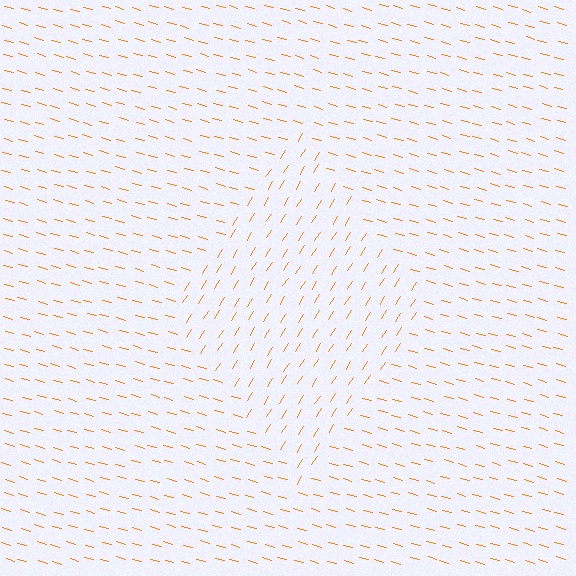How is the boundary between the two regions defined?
The boundary is defined purely by a change in line orientation (approximately 73 degrees difference). All lines are the same color and thickness.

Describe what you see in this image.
The image is filled with small orange line segments. A diamond region in the image has lines oriented differently from the surrounding lines, creating a visible texture boundary.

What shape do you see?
I see a diamond.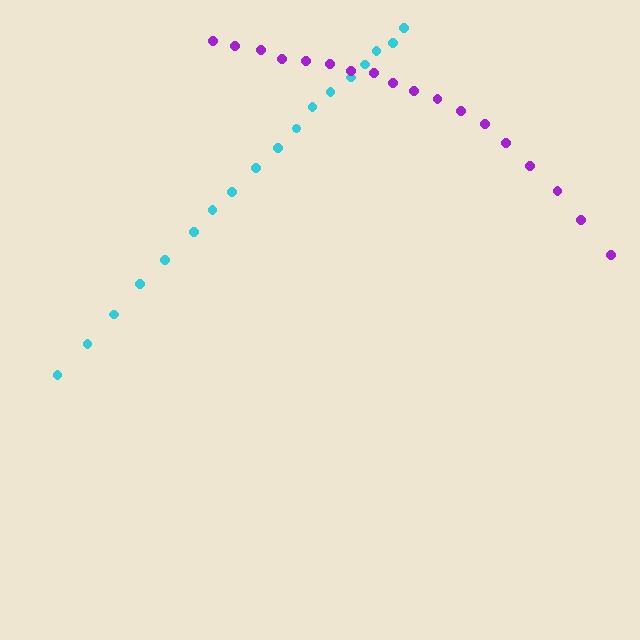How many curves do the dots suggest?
There are 2 distinct paths.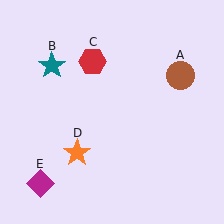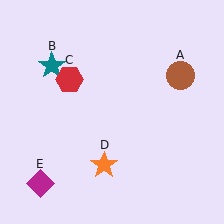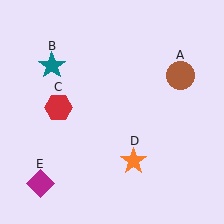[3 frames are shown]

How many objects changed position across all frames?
2 objects changed position: red hexagon (object C), orange star (object D).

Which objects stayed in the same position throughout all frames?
Brown circle (object A) and teal star (object B) and magenta diamond (object E) remained stationary.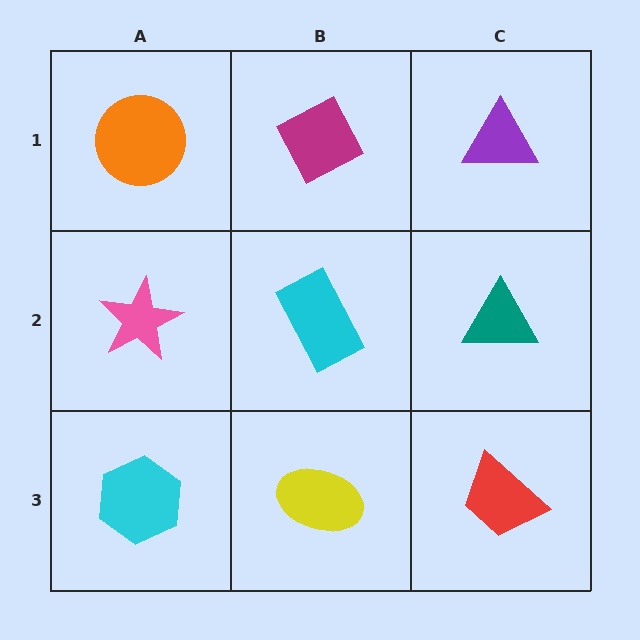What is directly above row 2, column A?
An orange circle.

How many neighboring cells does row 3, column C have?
2.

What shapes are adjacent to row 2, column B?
A magenta diamond (row 1, column B), a yellow ellipse (row 3, column B), a pink star (row 2, column A), a teal triangle (row 2, column C).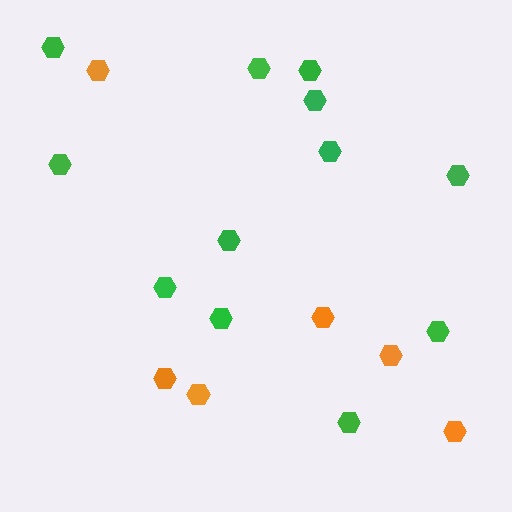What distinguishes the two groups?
There are 2 groups: one group of green hexagons (12) and one group of orange hexagons (6).